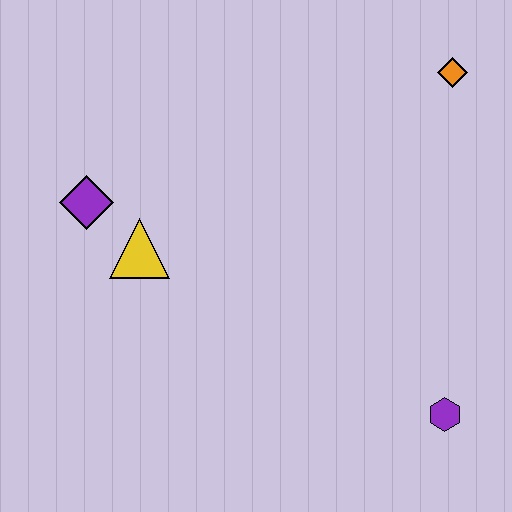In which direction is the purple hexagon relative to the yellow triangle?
The purple hexagon is to the right of the yellow triangle.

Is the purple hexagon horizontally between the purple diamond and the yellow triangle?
No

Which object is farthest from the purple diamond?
The purple hexagon is farthest from the purple diamond.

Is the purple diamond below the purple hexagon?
No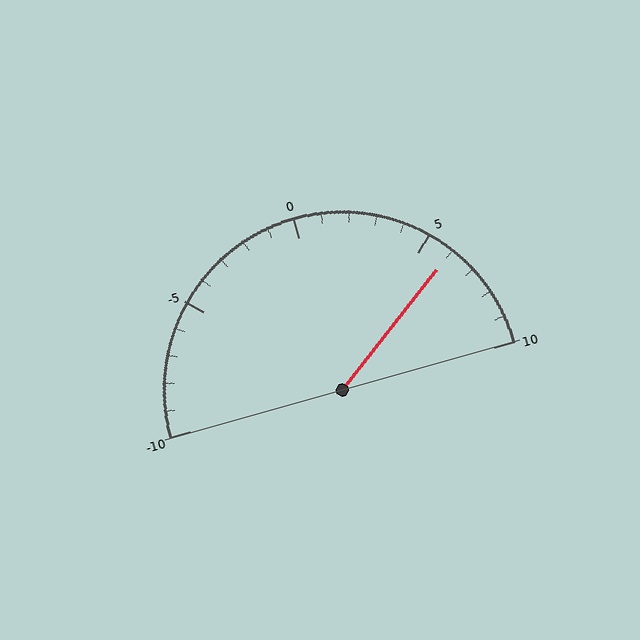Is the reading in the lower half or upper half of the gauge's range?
The reading is in the upper half of the range (-10 to 10).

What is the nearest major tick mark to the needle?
The nearest major tick mark is 5.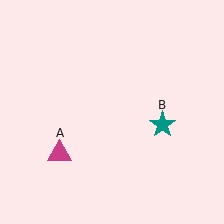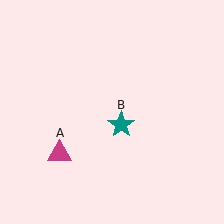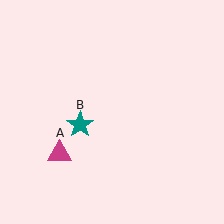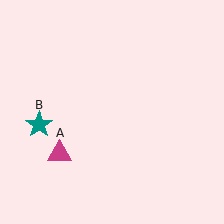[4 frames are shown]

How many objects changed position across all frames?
1 object changed position: teal star (object B).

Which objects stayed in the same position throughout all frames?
Magenta triangle (object A) remained stationary.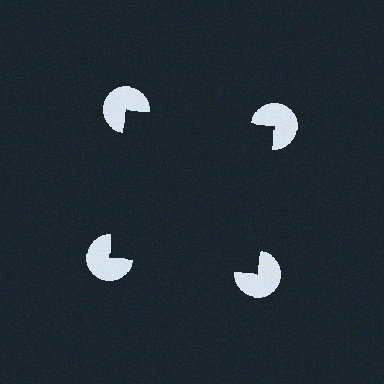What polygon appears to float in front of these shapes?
An illusory square — its edges are inferred from the aligned wedge cuts in the pac-man discs, not physically drawn.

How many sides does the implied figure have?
4 sides.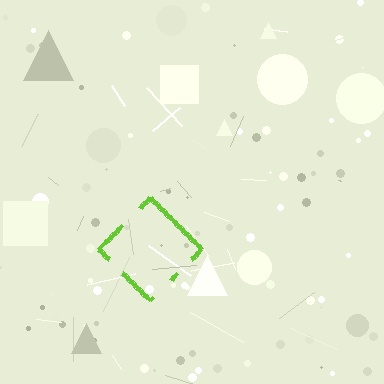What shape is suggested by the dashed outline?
The dashed outline suggests a diamond.